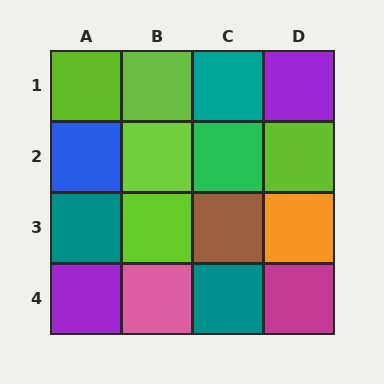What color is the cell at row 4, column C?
Teal.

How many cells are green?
1 cell is green.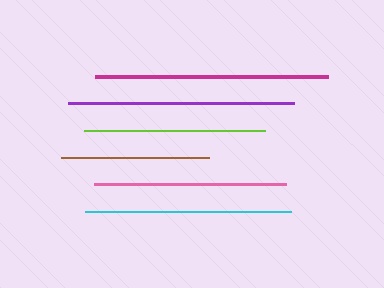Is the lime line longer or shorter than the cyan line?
The cyan line is longer than the lime line.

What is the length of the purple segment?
The purple segment is approximately 225 pixels long.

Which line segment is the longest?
The magenta line is the longest at approximately 233 pixels.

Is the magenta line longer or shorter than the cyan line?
The magenta line is longer than the cyan line.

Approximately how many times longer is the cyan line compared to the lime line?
The cyan line is approximately 1.1 times the length of the lime line.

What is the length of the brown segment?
The brown segment is approximately 148 pixels long.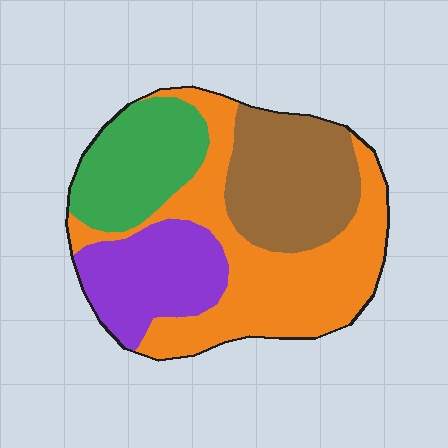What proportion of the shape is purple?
Purple takes up less than a quarter of the shape.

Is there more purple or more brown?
Brown.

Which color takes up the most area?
Orange, at roughly 40%.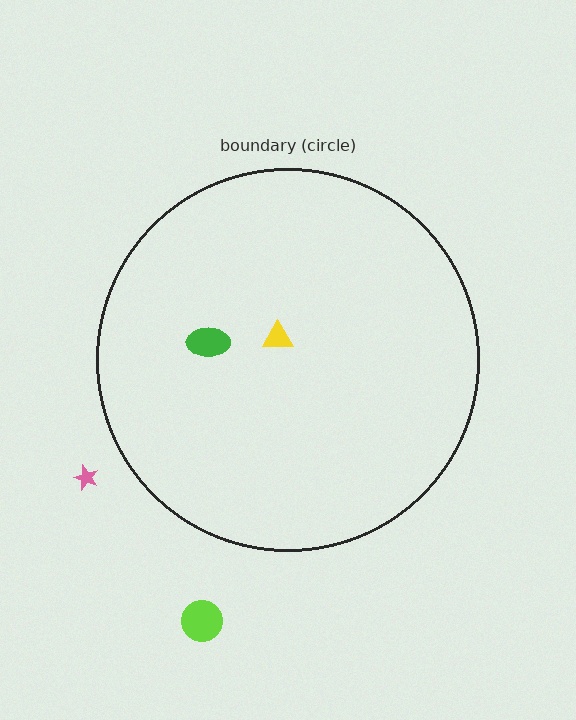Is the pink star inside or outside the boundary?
Outside.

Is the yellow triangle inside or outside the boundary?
Inside.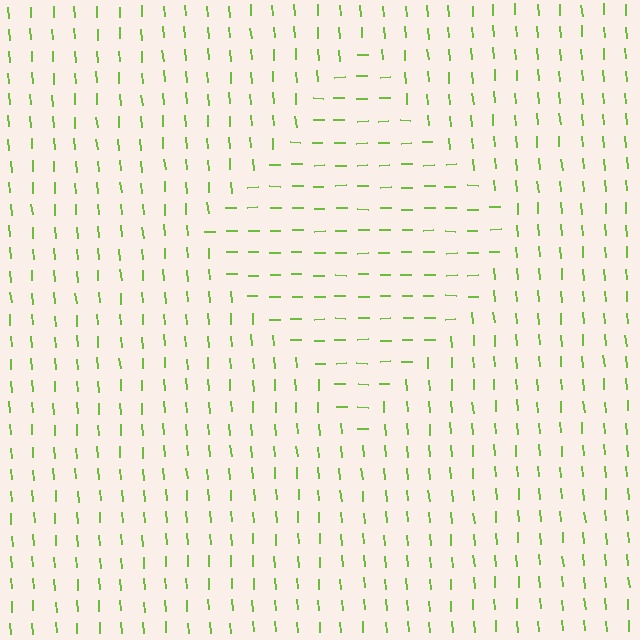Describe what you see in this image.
The image is filled with small lime line segments. A diamond region in the image has lines oriented differently from the surrounding lines, creating a visible texture boundary.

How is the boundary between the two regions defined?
The boundary is defined purely by a change in line orientation (approximately 87 degrees difference). All lines are the same color and thickness.